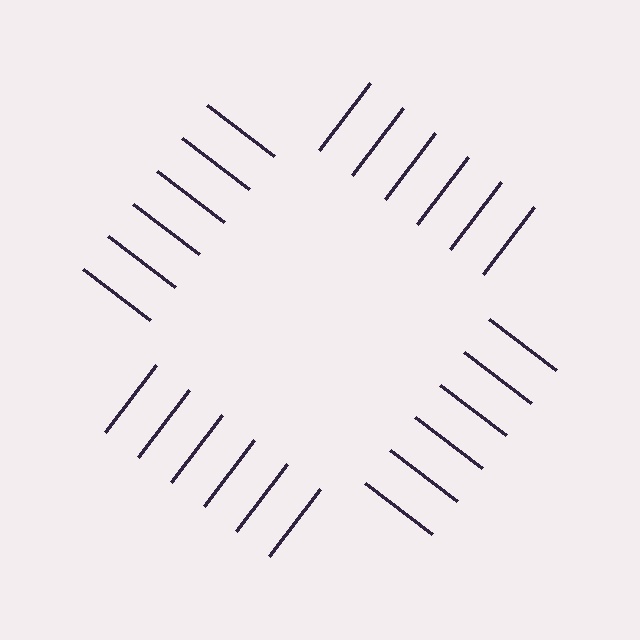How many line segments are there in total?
24 — 6 along each of the 4 edges.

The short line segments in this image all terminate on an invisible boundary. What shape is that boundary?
An illusory square — the line segments terminate on its edges but no continuous stroke is drawn.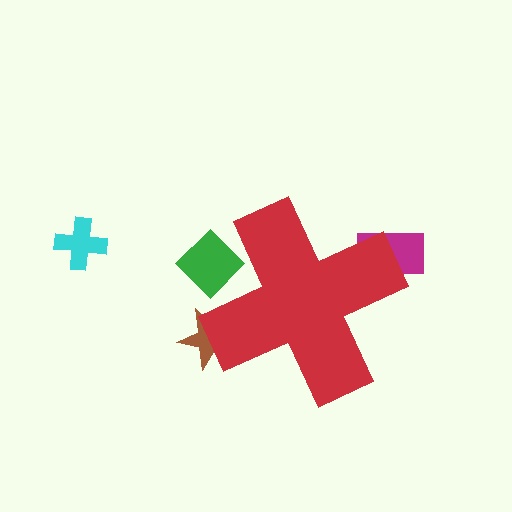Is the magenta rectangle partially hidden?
Yes, the magenta rectangle is partially hidden behind the red cross.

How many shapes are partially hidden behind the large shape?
3 shapes are partially hidden.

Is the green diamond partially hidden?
Yes, the green diamond is partially hidden behind the red cross.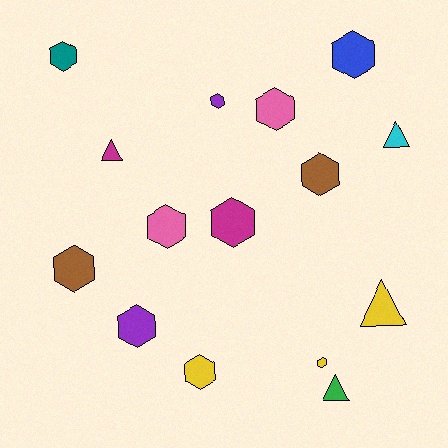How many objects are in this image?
There are 15 objects.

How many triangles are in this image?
There are 4 triangles.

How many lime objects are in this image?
There are no lime objects.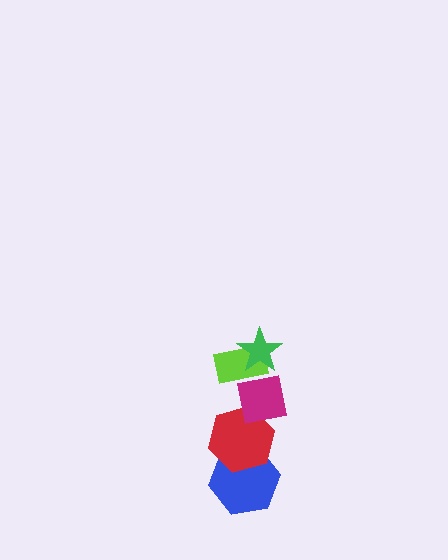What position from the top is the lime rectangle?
The lime rectangle is 2nd from the top.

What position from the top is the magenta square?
The magenta square is 3rd from the top.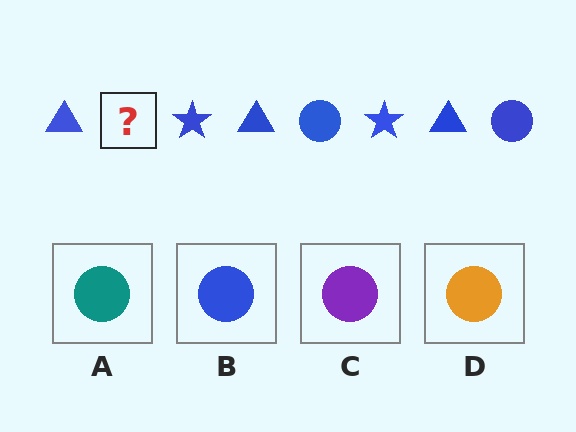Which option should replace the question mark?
Option B.